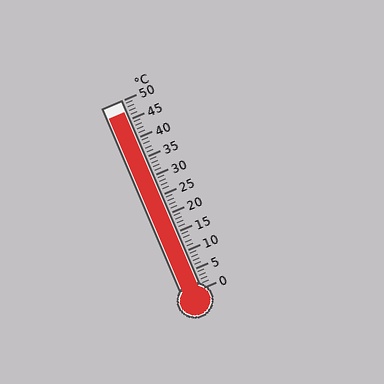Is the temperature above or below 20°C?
The temperature is above 20°C.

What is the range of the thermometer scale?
The thermometer scale ranges from 0°C to 50°C.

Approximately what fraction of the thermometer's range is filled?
The thermometer is filled to approximately 95% of its range.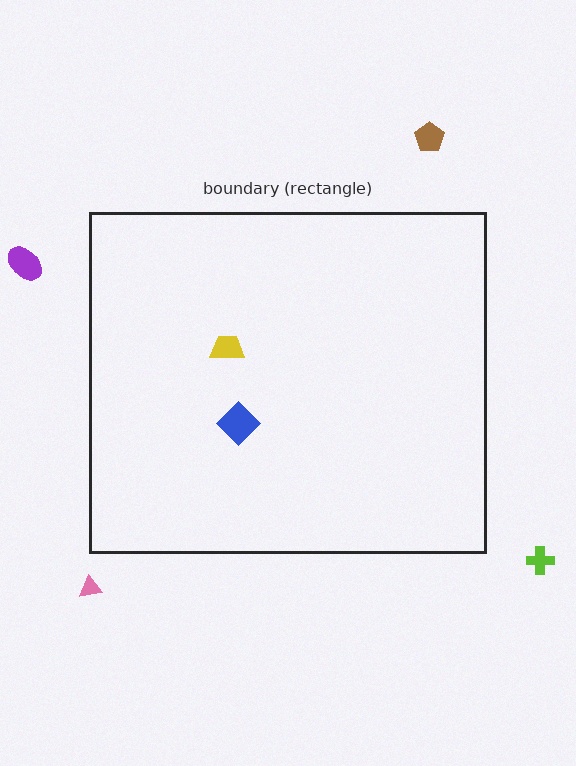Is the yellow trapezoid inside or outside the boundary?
Inside.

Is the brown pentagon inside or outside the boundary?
Outside.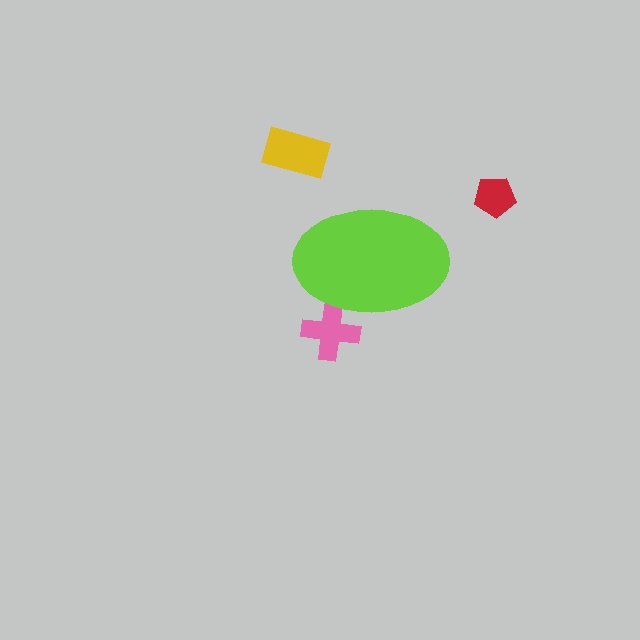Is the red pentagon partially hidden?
No, the red pentagon is fully visible.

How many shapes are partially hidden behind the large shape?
1 shape is partially hidden.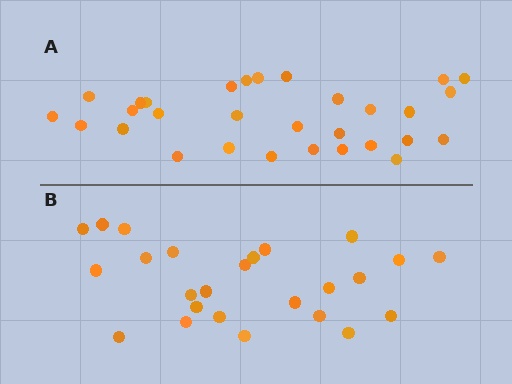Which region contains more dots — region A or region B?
Region A (the top region) has more dots.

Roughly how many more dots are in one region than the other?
Region A has about 5 more dots than region B.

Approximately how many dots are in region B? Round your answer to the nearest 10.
About 20 dots. (The exact count is 25, which rounds to 20.)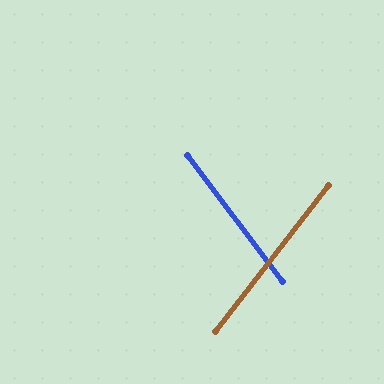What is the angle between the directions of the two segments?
Approximately 75 degrees.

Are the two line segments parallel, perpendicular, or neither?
Neither parallel nor perpendicular — they differ by about 75°.